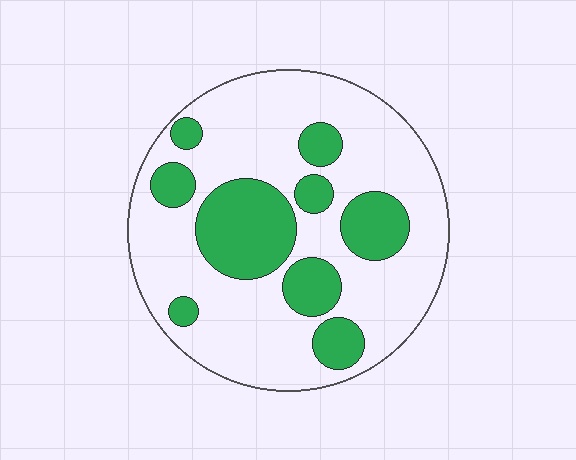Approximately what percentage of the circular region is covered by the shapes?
Approximately 30%.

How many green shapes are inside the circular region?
9.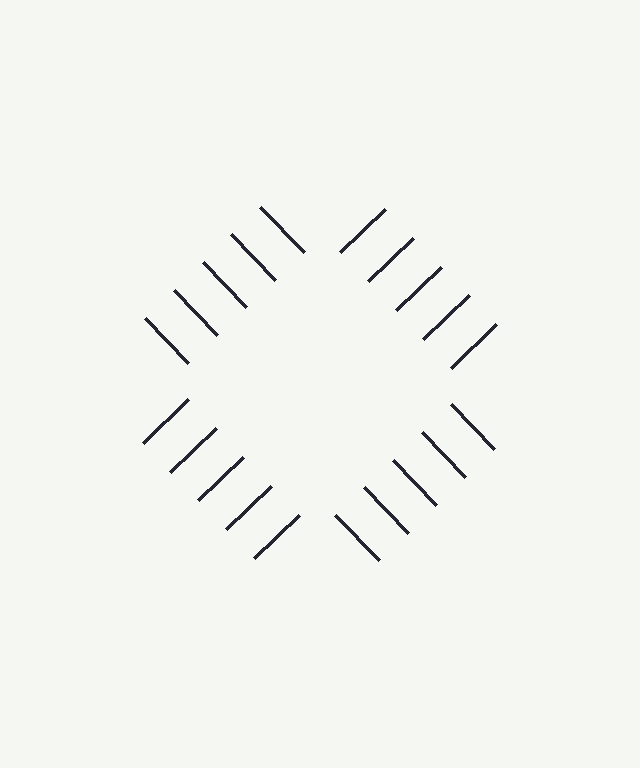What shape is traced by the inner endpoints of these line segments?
An illusory square — the line segments terminate on its edges but no continuous stroke is drawn.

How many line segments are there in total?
20 — 5 along each of the 4 edges.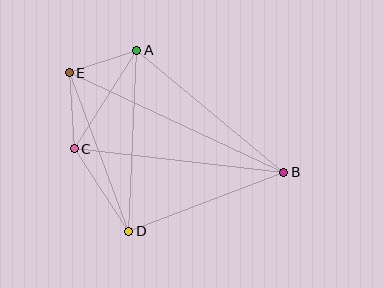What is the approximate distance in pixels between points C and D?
The distance between C and D is approximately 99 pixels.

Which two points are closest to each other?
Points A and E are closest to each other.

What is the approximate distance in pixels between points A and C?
The distance between A and C is approximately 117 pixels.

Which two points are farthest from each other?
Points B and E are farthest from each other.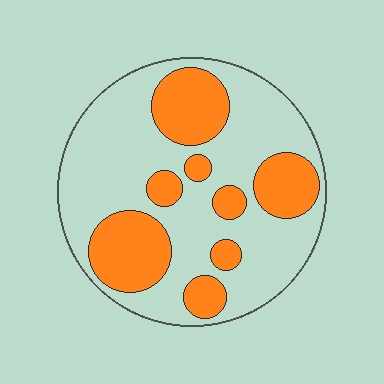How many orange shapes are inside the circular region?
8.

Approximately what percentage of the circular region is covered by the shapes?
Approximately 35%.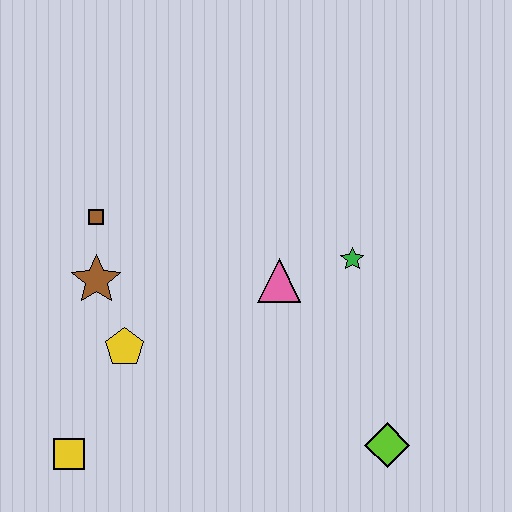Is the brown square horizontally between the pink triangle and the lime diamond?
No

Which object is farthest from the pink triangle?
The yellow square is farthest from the pink triangle.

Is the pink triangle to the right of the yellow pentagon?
Yes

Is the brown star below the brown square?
Yes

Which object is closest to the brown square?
The brown star is closest to the brown square.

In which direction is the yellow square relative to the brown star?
The yellow square is below the brown star.